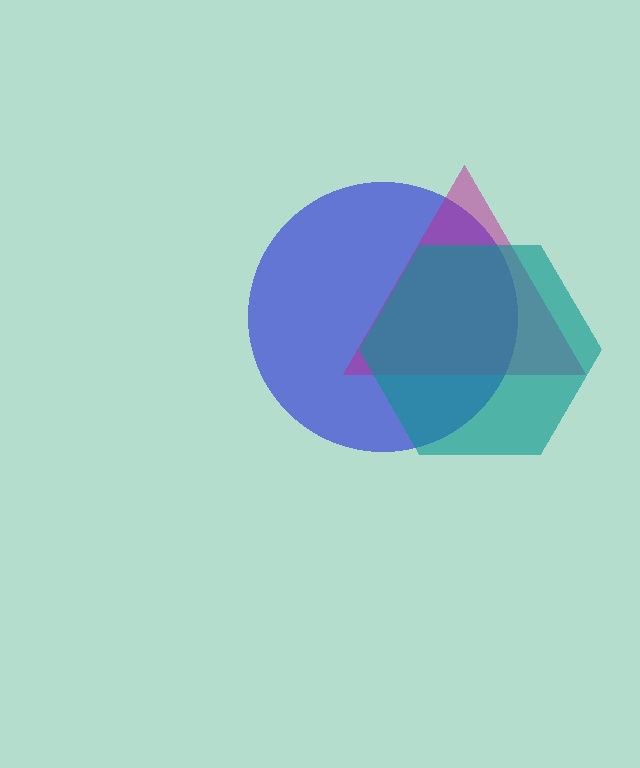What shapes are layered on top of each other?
The layered shapes are: a blue circle, a magenta triangle, a teal hexagon.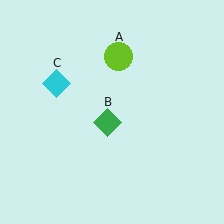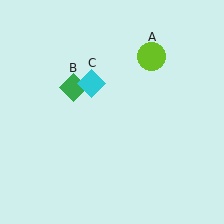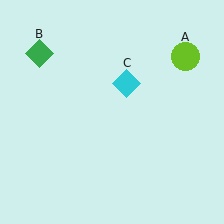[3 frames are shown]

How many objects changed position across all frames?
3 objects changed position: lime circle (object A), green diamond (object B), cyan diamond (object C).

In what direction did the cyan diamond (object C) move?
The cyan diamond (object C) moved right.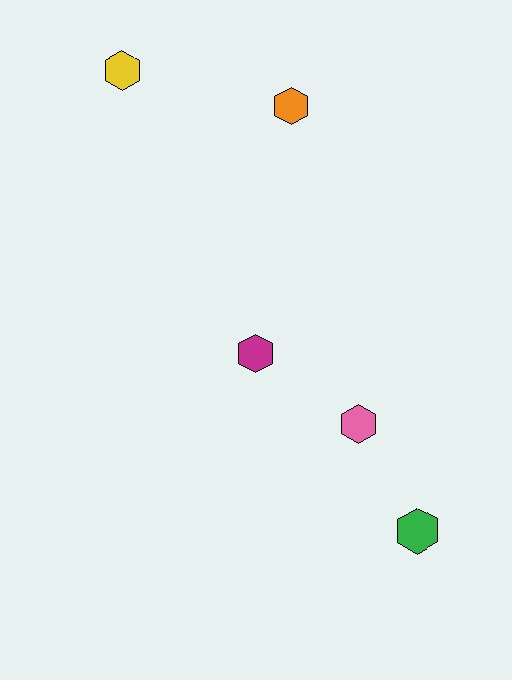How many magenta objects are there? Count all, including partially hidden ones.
There is 1 magenta object.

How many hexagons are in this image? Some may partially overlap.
There are 5 hexagons.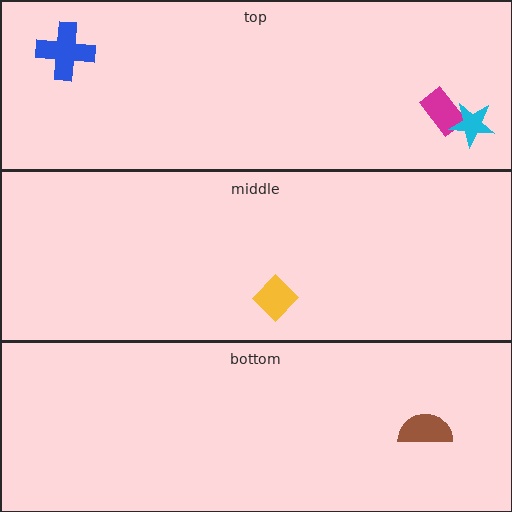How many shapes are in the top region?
3.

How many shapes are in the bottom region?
1.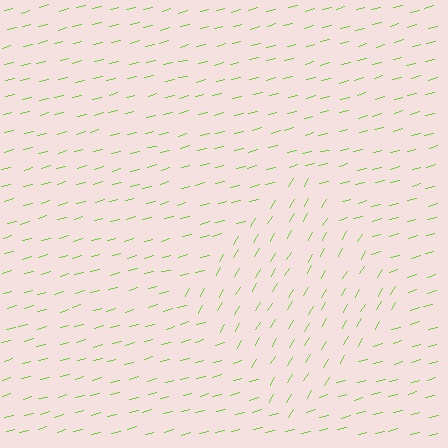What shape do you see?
I see a diamond.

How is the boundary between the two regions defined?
The boundary is defined purely by a change in line orientation (approximately 45 degrees difference). All lines are the same color and thickness.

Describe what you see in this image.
The image is filled with small lime line segments. A diamond region in the image has lines oriented differently from the surrounding lines, creating a visible texture boundary.